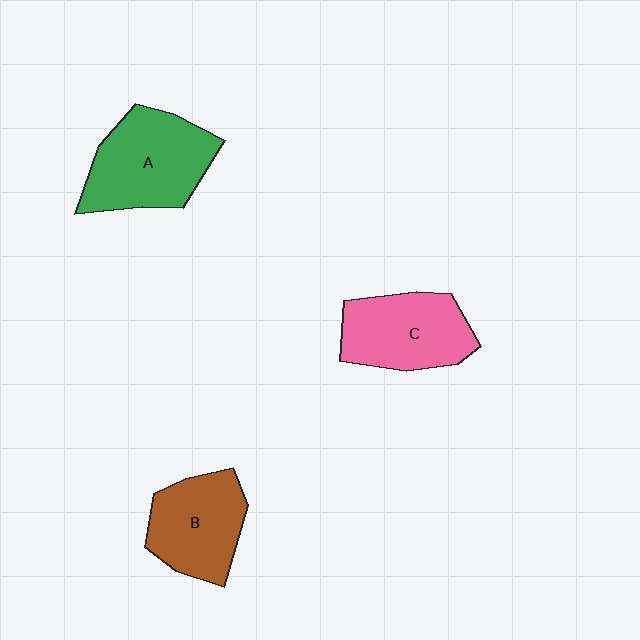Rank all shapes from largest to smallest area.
From largest to smallest: A (green), C (pink), B (brown).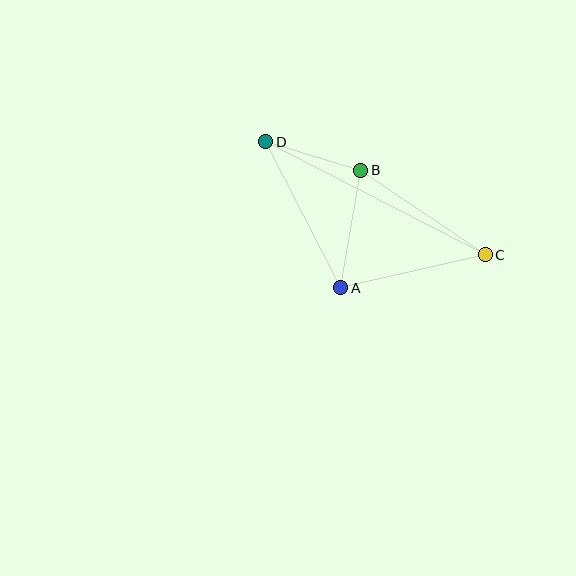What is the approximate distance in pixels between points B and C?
The distance between B and C is approximately 150 pixels.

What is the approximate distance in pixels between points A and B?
The distance between A and B is approximately 119 pixels.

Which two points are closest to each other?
Points B and D are closest to each other.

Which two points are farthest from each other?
Points C and D are farthest from each other.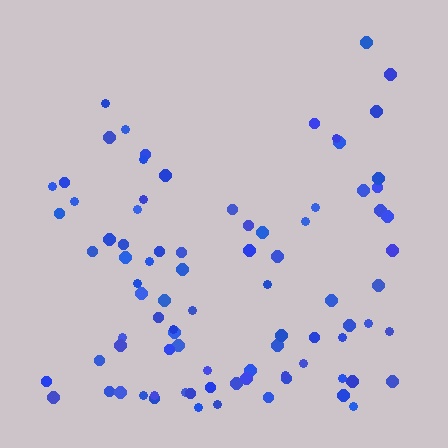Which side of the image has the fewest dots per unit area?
The top.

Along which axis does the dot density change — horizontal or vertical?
Vertical.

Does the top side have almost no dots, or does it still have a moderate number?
Still a moderate number, just noticeably fewer than the bottom.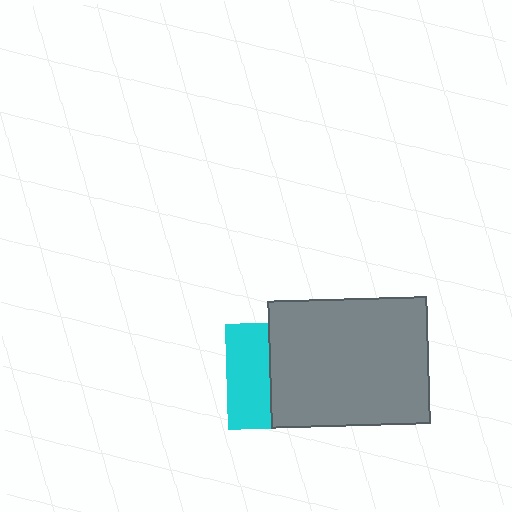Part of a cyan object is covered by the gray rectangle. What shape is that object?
It is a square.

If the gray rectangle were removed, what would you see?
You would see the complete cyan square.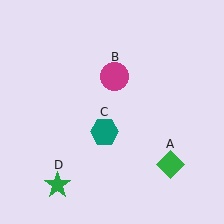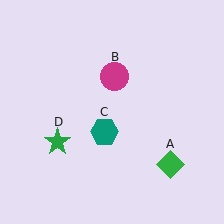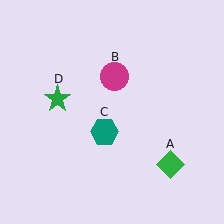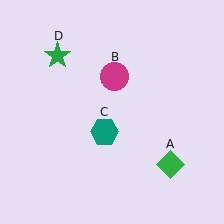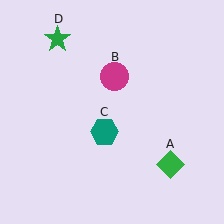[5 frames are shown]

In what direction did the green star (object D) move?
The green star (object D) moved up.